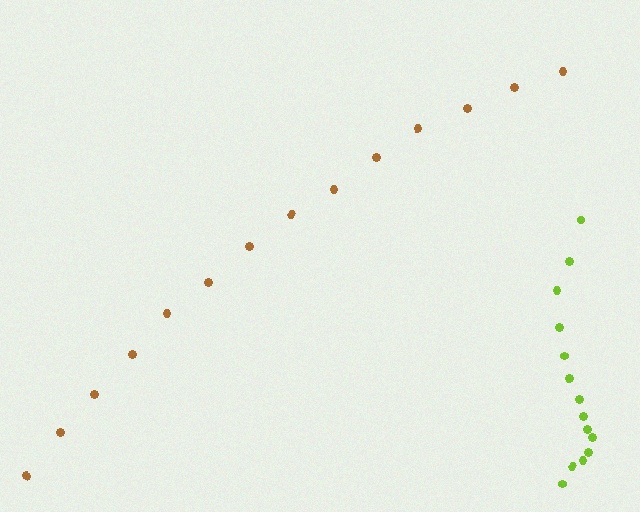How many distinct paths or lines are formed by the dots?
There are 2 distinct paths.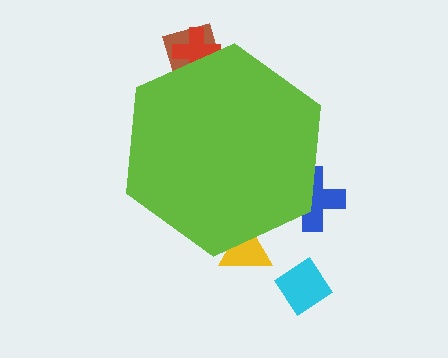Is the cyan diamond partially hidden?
No, the cyan diamond is fully visible.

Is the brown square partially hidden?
Yes, the brown square is partially hidden behind the lime hexagon.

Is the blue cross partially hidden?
Yes, the blue cross is partially hidden behind the lime hexagon.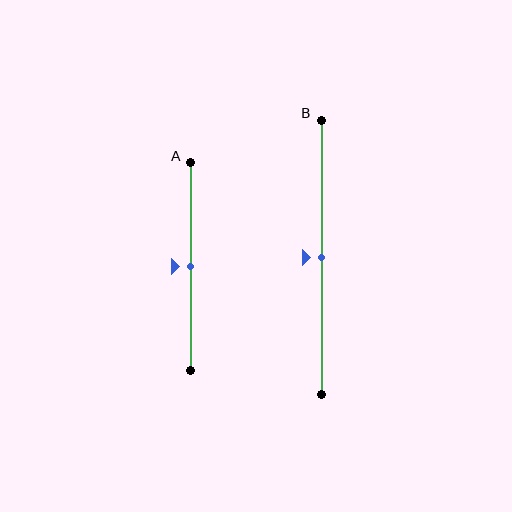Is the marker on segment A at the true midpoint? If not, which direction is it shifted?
Yes, the marker on segment A is at the true midpoint.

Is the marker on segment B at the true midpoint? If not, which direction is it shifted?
Yes, the marker on segment B is at the true midpoint.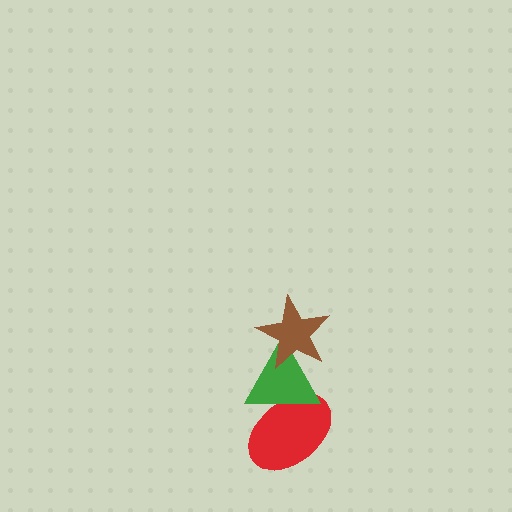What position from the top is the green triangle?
The green triangle is 2nd from the top.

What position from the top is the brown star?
The brown star is 1st from the top.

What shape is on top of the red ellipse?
The green triangle is on top of the red ellipse.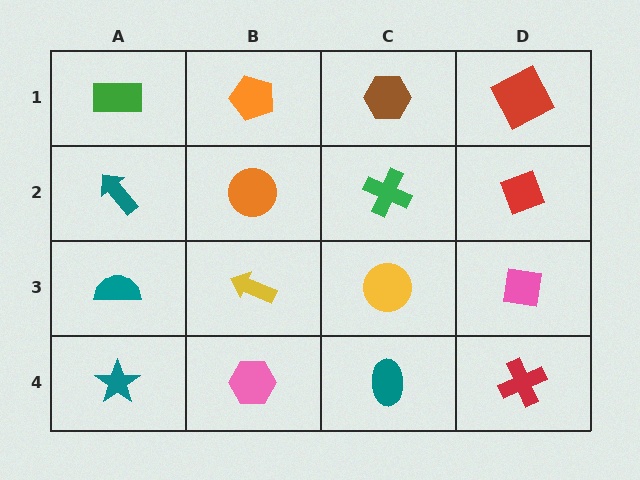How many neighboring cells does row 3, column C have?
4.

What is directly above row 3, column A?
A teal arrow.